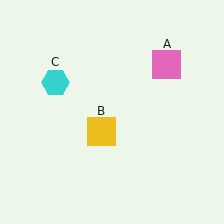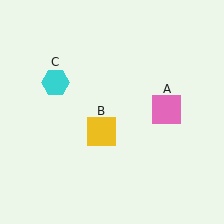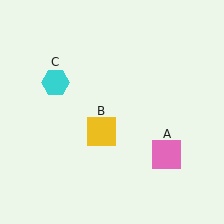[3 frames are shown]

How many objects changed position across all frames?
1 object changed position: pink square (object A).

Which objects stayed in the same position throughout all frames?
Yellow square (object B) and cyan hexagon (object C) remained stationary.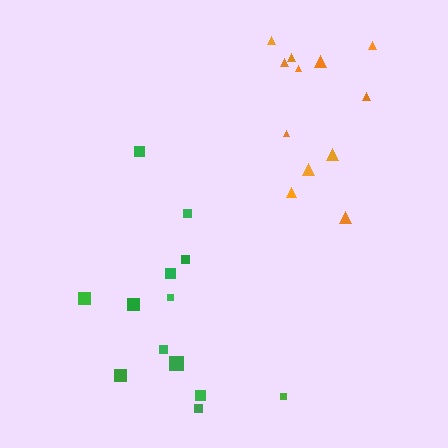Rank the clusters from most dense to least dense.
orange, green.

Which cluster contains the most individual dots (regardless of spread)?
Green (13).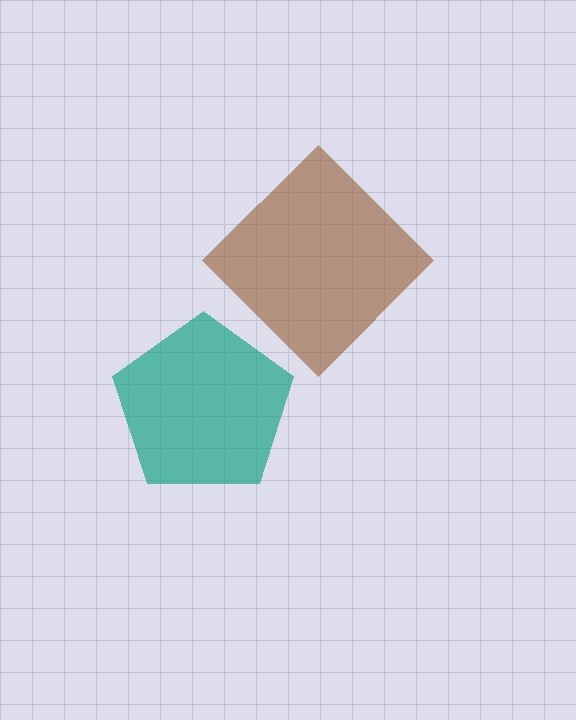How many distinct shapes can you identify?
There are 2 distinct shapes: a brown diamond, a teal pentagon.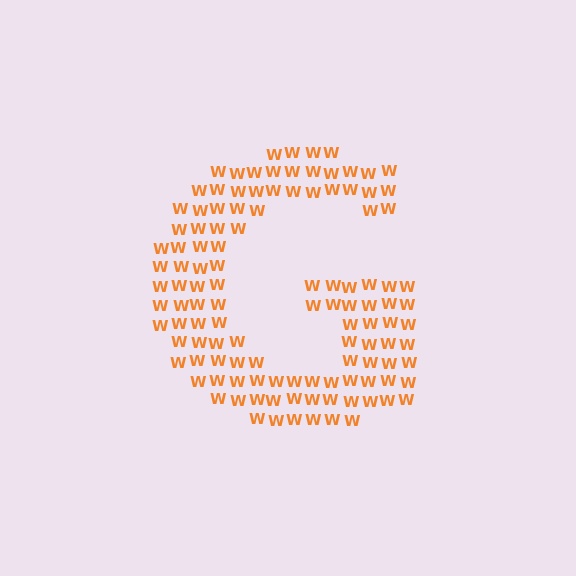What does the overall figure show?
The overall figure shows the letter G.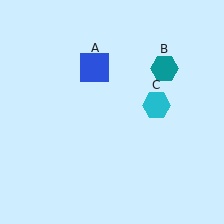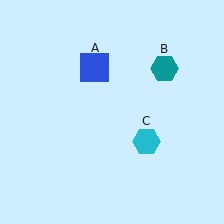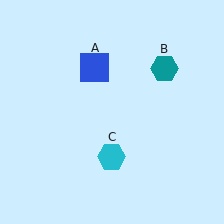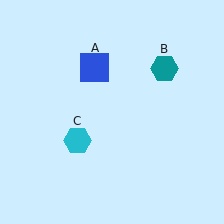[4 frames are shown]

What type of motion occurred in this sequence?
The cyan hexagon (object C) rotated clockwise around the center of the scene.